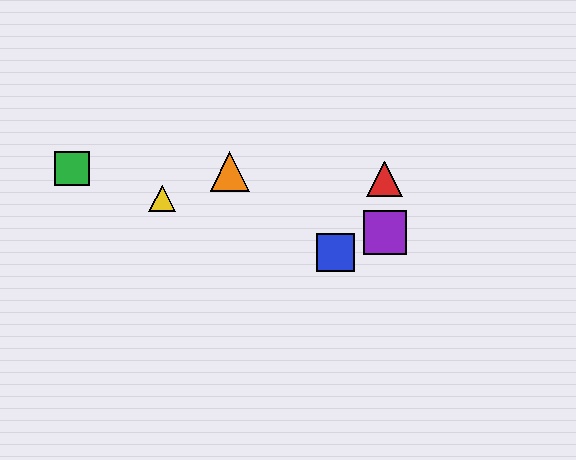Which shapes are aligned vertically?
The red triangle, the purple square are aligned vertically.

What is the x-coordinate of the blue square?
The blue square is at x≈335.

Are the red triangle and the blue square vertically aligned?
No, the red triangle is at x≈385 and the blue square is at x≈335.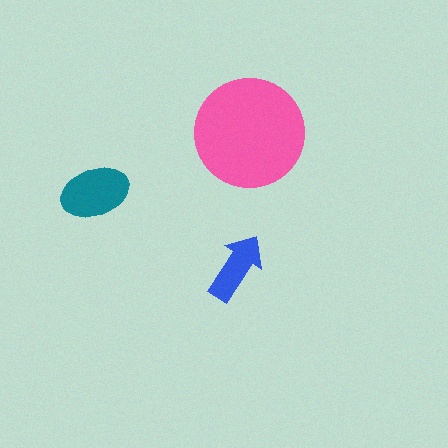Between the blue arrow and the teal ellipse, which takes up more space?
The teal ellipse.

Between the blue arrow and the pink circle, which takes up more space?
The pink circle.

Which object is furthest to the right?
The pink circle is rightmost.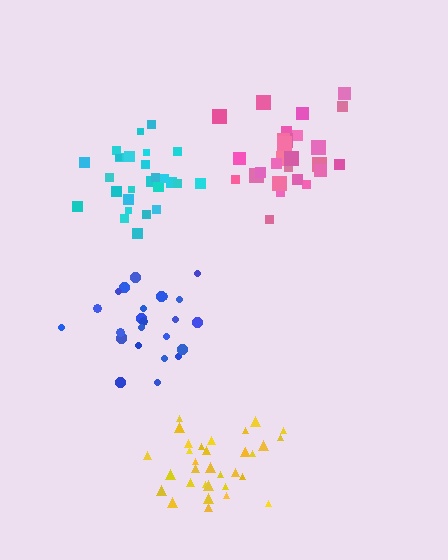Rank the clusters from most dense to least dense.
cyan, yellow, blue, pink.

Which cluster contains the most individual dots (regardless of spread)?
Yellow (33).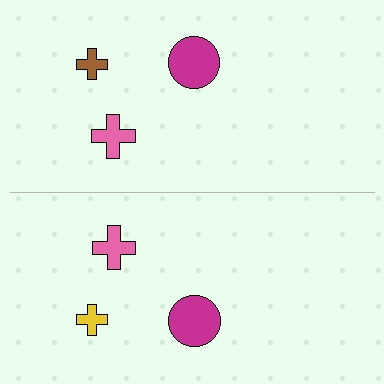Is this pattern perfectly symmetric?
No, the pattern is not perfectly symmetric. The yellow cross on the bottom side breaks the symmetry — its mirror counterpart is brown.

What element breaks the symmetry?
The yellow cross on the bottom side breaks the symmetry — its mirror counterpart is brown.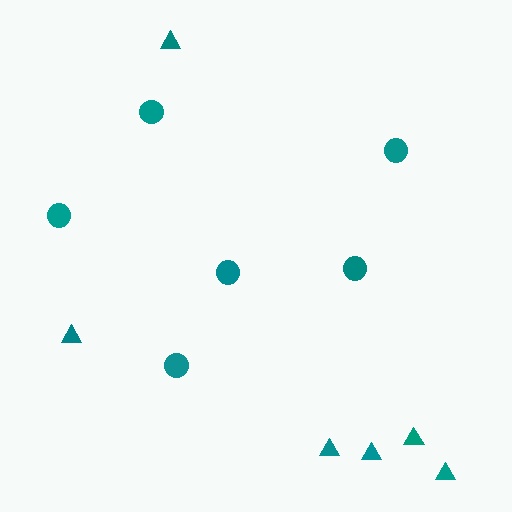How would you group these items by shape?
There are 2 groups: one group of circles (6) and one group of triangles (6).